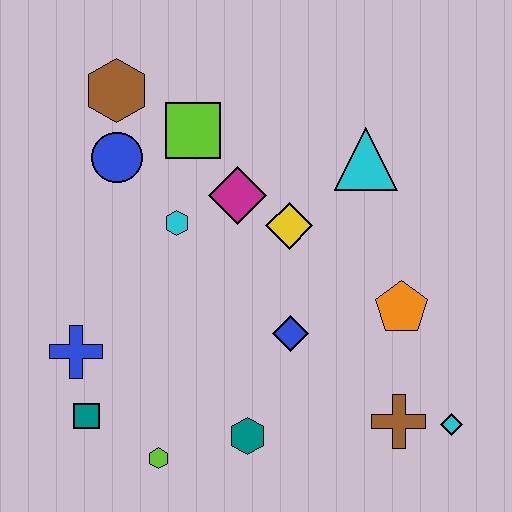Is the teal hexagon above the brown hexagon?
No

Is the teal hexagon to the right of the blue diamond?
No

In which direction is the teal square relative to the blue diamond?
The teal square is to the left of the blue diamond.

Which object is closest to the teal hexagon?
The lime hexagon is closest to the teal hexagon.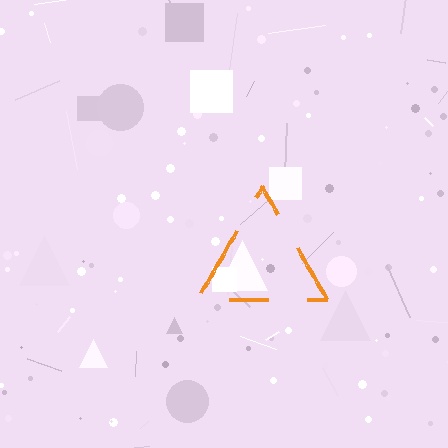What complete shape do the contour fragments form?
The contour fragments form a triangle.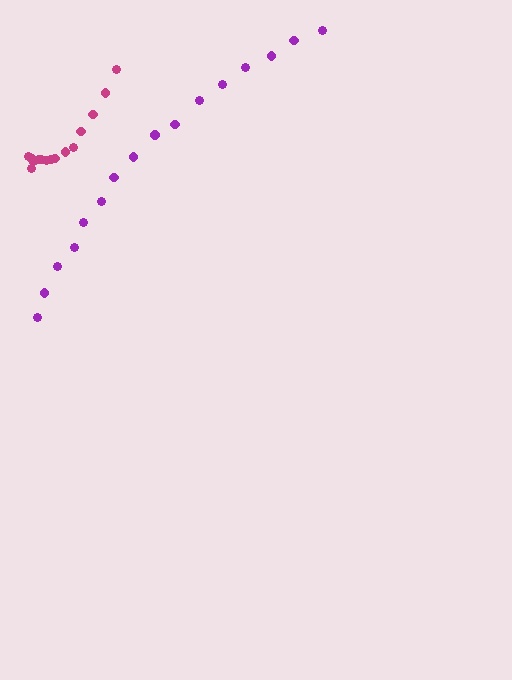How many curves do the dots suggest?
There are 2 distinct paths.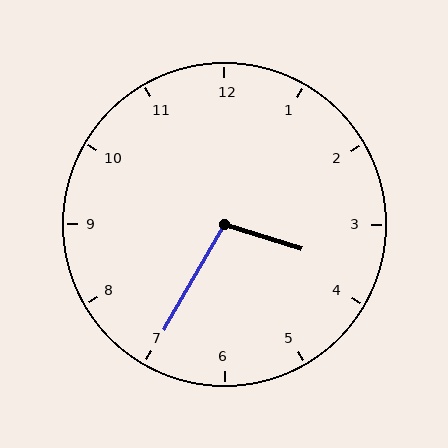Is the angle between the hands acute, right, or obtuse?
It is obtuse.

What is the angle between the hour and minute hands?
Approximately 102 degrees.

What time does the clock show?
3:35.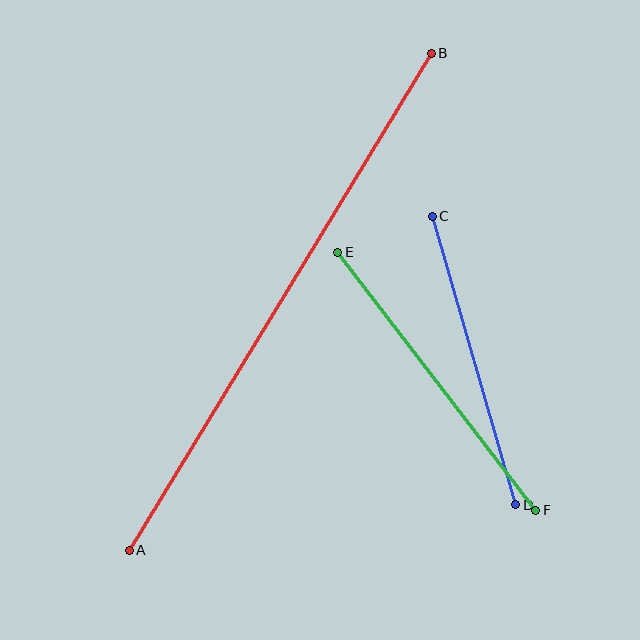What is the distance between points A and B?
The distance is approximately 581 pixels.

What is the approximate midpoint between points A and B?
The midpoint is at approximately (280, 302) pixels.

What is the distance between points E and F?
The distance is approximately 325 pixels.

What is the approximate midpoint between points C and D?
The midpoint is at approximately (474, 360) pixels.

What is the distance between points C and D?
The distance is approximately 300 pixels.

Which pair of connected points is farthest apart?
Points A and B are farthest apart.